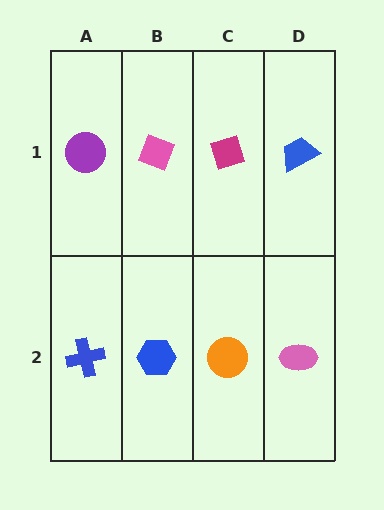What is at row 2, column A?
A blue cross.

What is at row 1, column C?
A magenta diamond.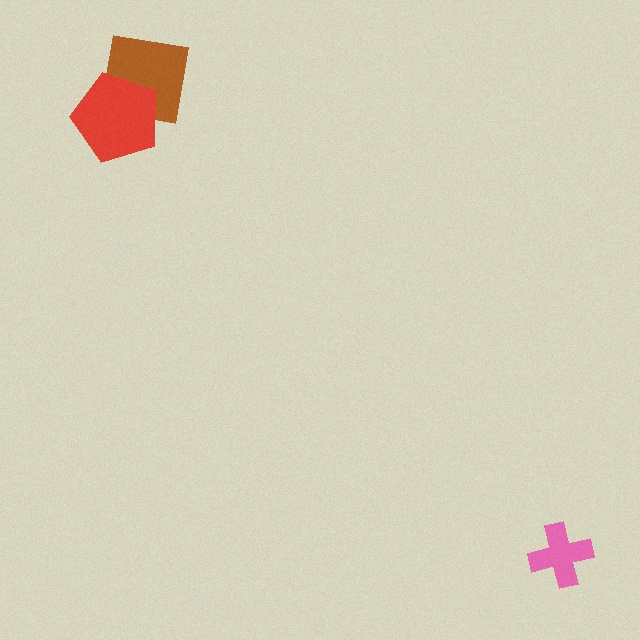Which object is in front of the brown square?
The red pentagon is in front of the brown square.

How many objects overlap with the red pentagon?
1 object overlaps with the red pentagon.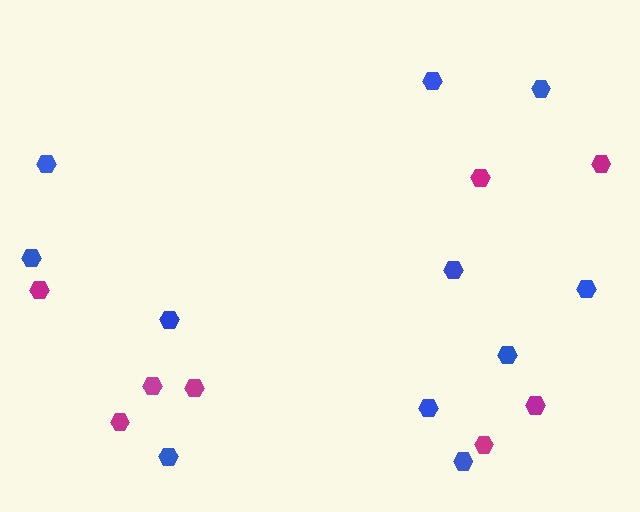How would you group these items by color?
There are 2 groups: one group of blue hexagons (11) and one group of magenta hexagons (8).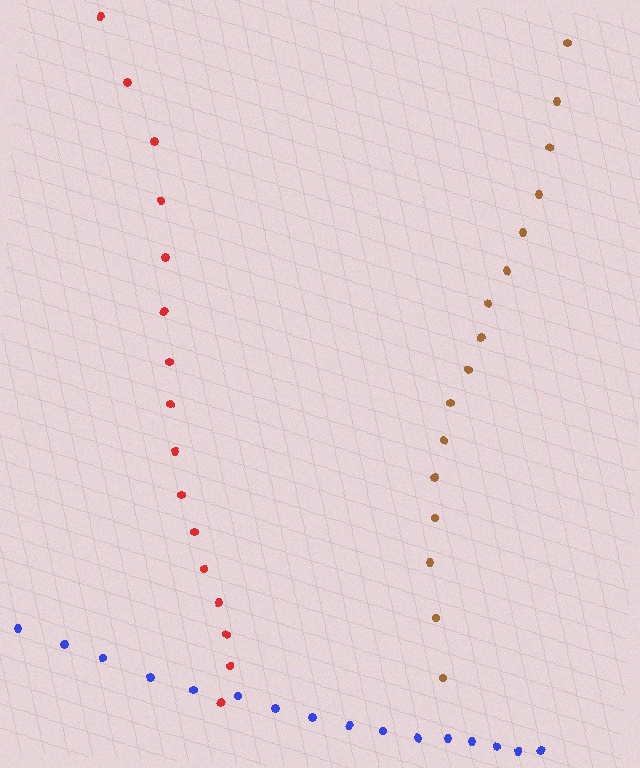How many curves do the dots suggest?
There are 3 distinct paths.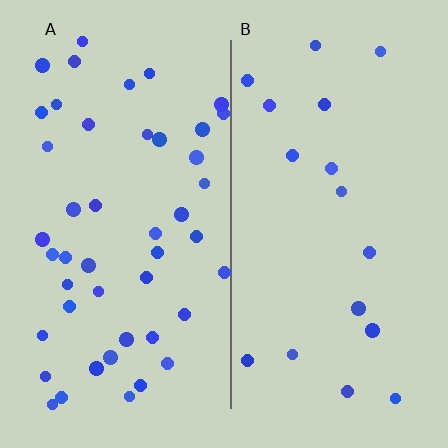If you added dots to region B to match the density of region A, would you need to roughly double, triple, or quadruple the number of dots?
Approximately triple.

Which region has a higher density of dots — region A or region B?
A (the left).